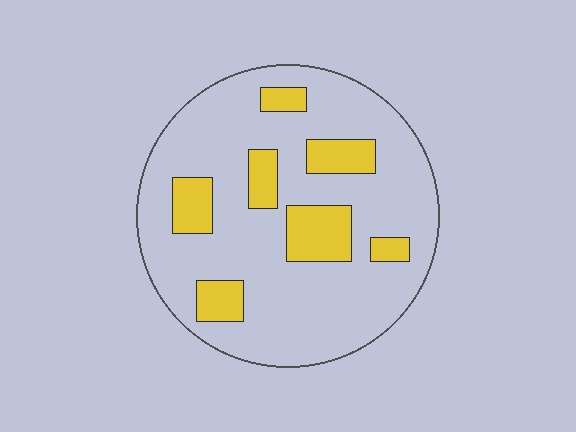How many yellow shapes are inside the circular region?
7.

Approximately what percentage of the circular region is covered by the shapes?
Approximately 20%.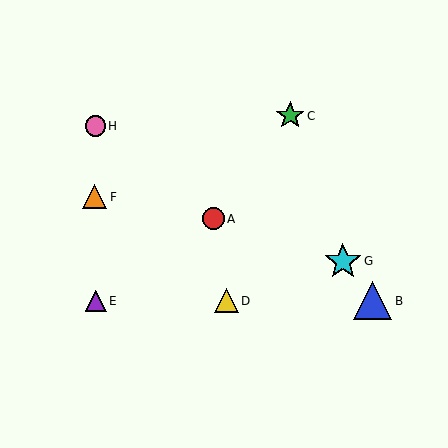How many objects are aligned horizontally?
3 objects (B, D, E) are aligned horizontally.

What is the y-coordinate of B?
Object B is at y≈301.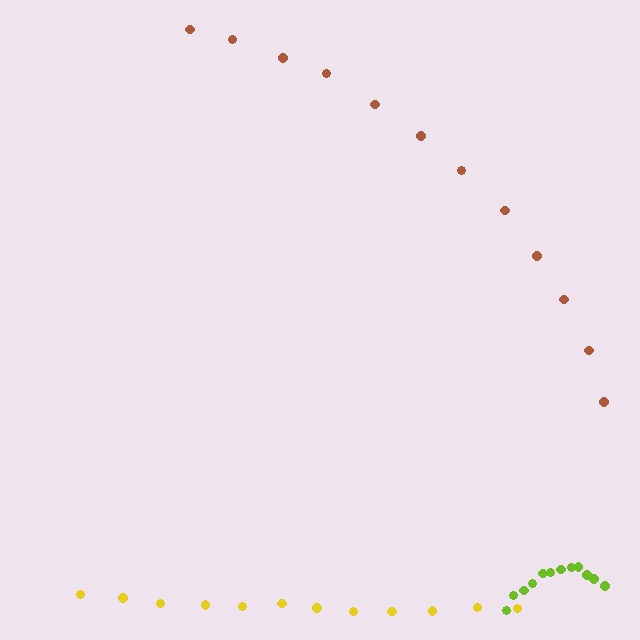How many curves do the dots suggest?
There are 3 distinct paths.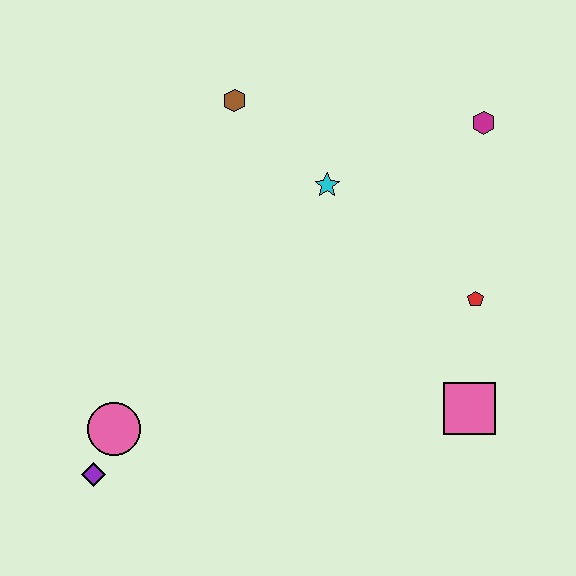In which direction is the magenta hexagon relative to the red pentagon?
The magenta hexagon is above the red pentagon.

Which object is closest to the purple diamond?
The pink circle is closest to the purple diamond.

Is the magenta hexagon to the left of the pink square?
No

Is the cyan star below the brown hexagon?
Yes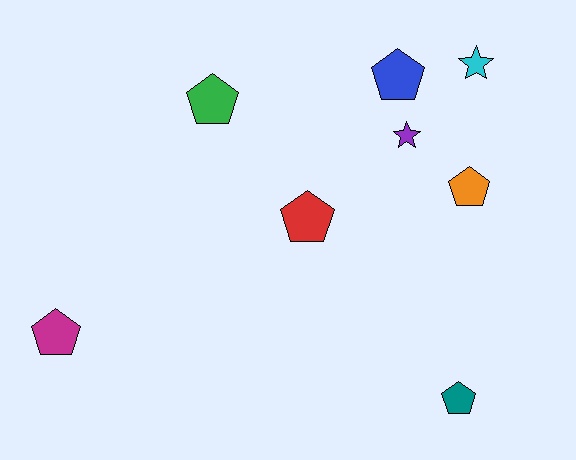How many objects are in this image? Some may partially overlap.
There are 8 objects.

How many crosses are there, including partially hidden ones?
There are no crosses.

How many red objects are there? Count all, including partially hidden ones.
There is 1 red object.